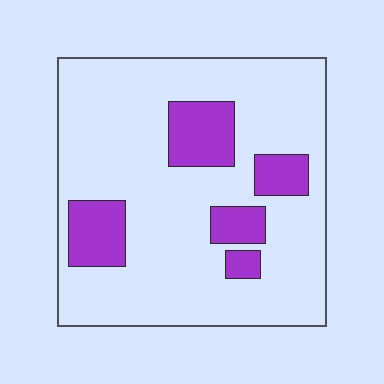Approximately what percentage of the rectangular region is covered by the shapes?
Approximately 20%.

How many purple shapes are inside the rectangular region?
5.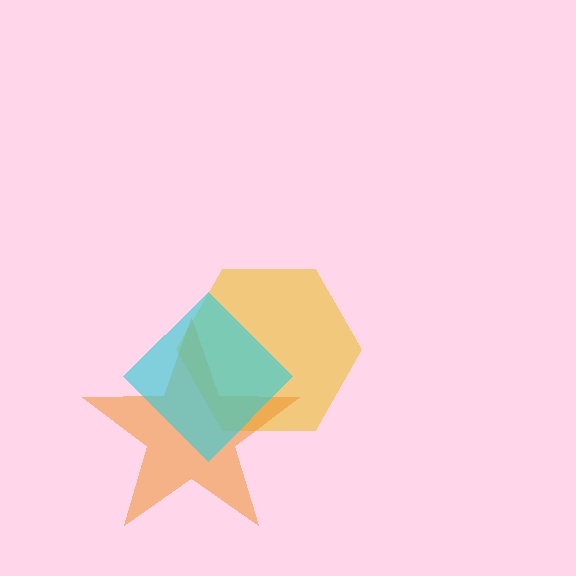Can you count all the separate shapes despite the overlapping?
Yes, there are 3 separate shapes.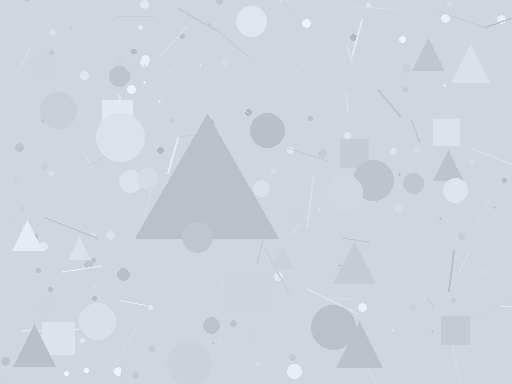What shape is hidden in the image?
A triangle is hidden in the image.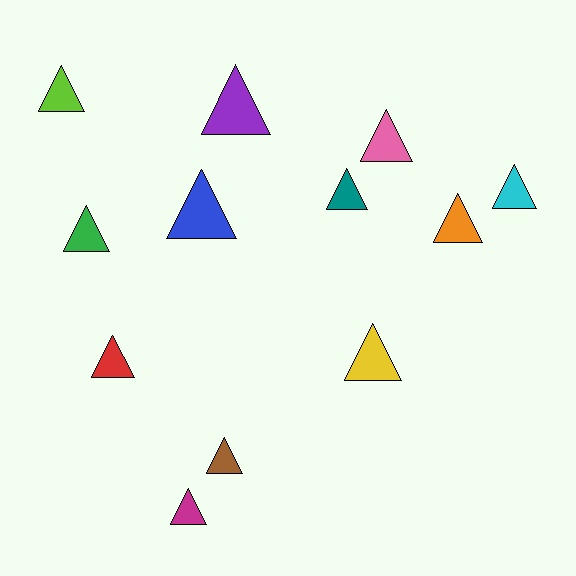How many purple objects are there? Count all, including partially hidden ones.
There is 1 purple object.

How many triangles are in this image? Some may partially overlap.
There are 12 triangles.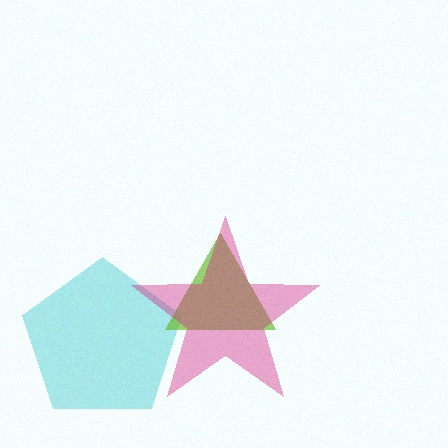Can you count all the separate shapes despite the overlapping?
Yes, there are 3 separate shapes.